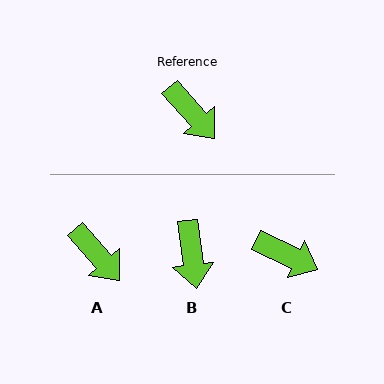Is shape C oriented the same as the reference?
No, it is off by about 23 degrees.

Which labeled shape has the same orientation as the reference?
A.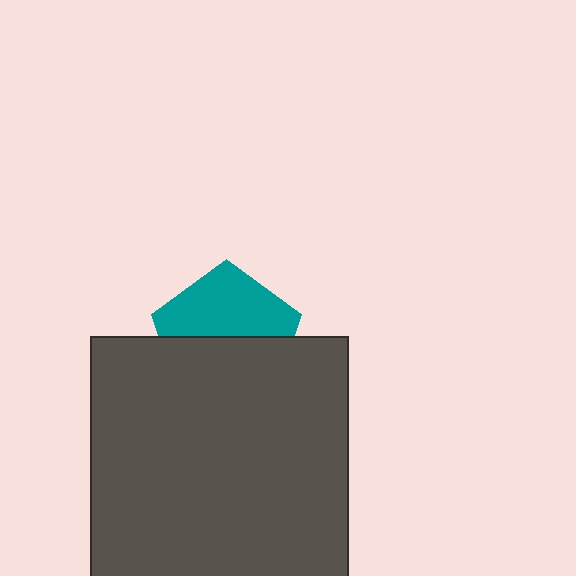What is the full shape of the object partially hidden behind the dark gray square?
The partially hidden object is a teal pentagon.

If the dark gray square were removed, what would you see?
You would see the complete teal pentagon.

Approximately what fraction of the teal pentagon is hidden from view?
Roughly 52% of the teal pentagon is hidden behind the dark gray square.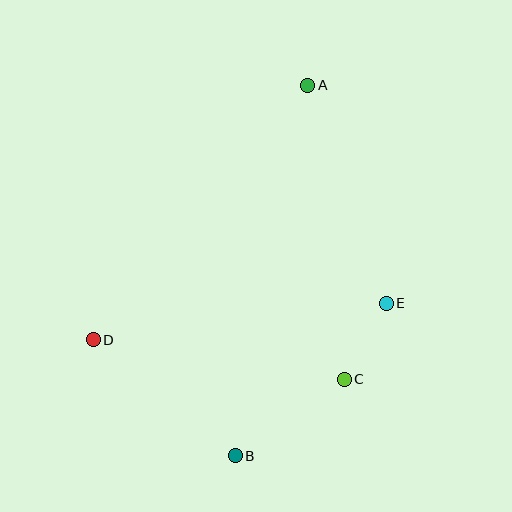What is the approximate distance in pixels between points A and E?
The distance between A and E is approximately 232 pixels.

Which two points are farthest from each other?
Points A and B are farthest from each other.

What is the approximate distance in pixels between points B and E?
The distance between B and E is approximately 214 pixels.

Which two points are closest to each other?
Points C and E are closest to each other.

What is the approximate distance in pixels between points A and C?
The distance between A and C is approximately 296 pixels.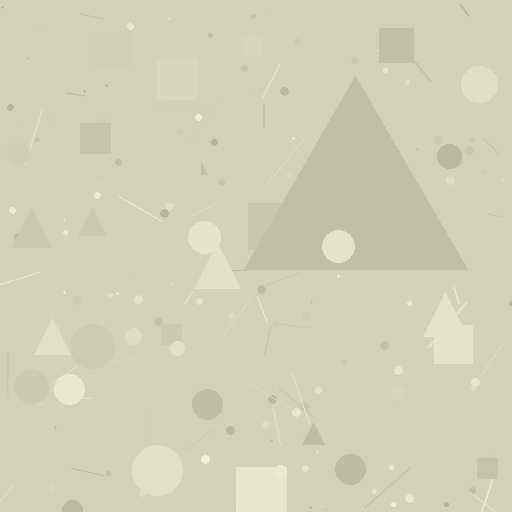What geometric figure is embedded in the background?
A triangle is embedded in the background.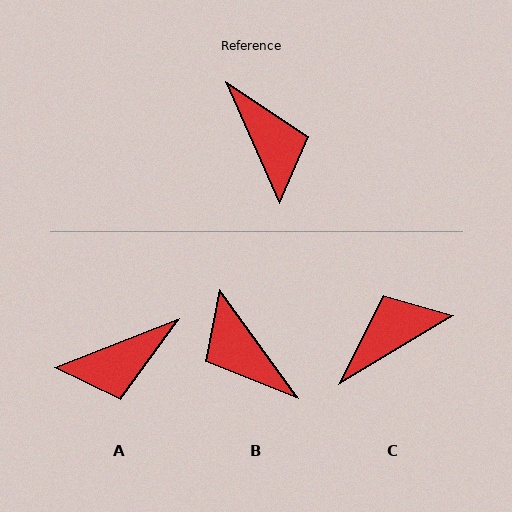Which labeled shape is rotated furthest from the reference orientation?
B, about 168 degrees away.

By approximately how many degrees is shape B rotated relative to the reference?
Approximately 168 degrees clockwise.